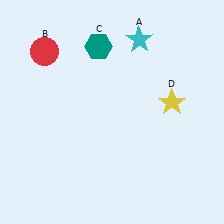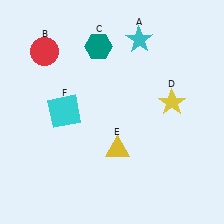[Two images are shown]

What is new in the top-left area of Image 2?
A cyan square (F) was added in the top-left area of Image 2.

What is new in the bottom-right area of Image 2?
A yellow triangle (E) was added in the bottom-right area of Image 2.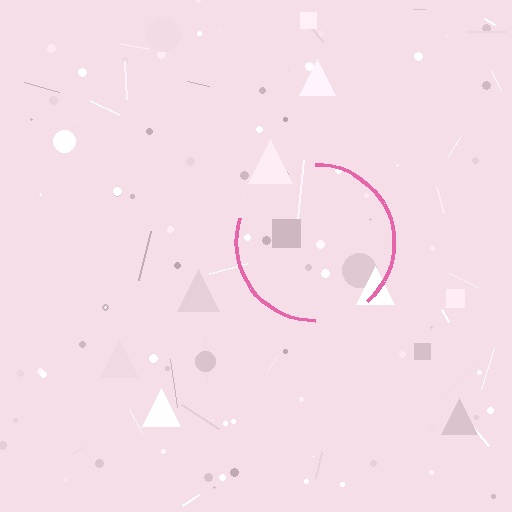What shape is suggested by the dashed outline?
The dashed outline suggests a circle.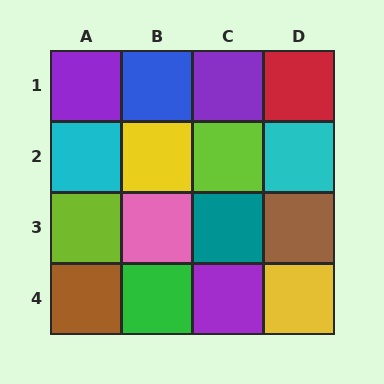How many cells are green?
1 cell is green.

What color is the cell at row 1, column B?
Blue.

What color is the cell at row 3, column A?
Lime.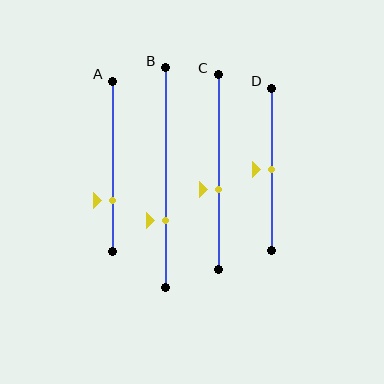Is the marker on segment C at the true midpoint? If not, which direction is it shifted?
No, the marker on segment C is shifted downward by about 9% of the segment length.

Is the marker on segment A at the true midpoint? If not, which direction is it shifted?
No, the marker on segment A is shifted downward by about 20% of the segment length.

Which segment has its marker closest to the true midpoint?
Segment D has its marker closest to the true midpoint.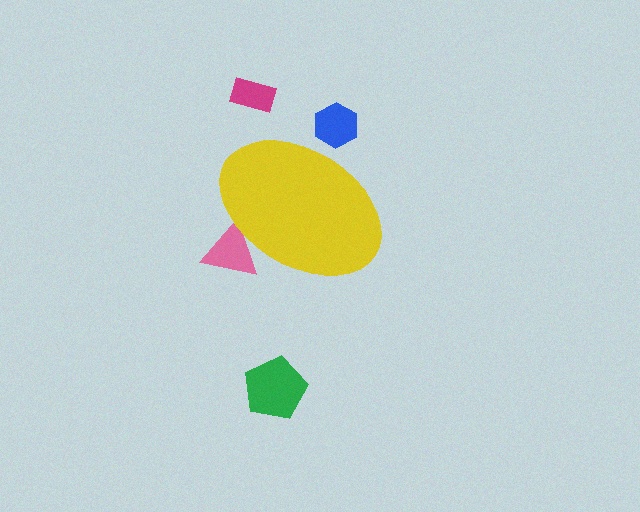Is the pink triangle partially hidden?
Yes, the pink triangle is partially hidden behind the yellow ellipse.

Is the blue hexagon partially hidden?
Yes, the blue hexagon is partially hidden behind the yellow ellipse.